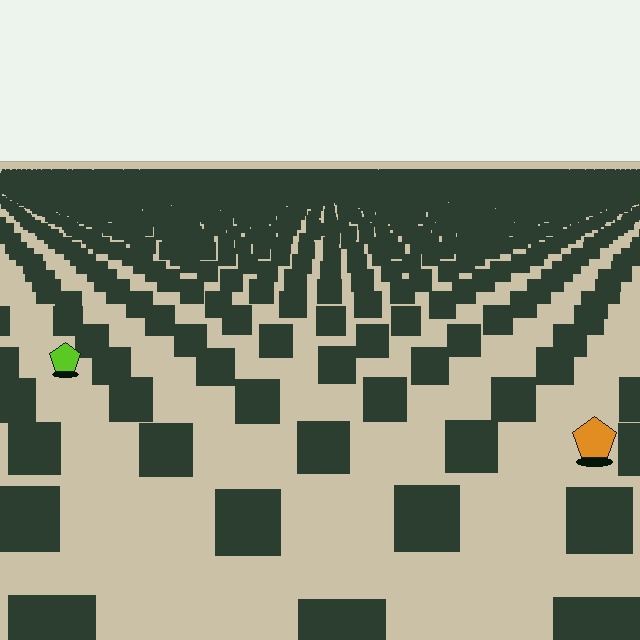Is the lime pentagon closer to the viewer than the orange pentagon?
No. The orange pentagon is closer — you can tell from the texture gradient: the ground texture is coarser near it.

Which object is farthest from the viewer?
The lime pentagon is farthest from the viewer. It appears smaller and the ground texture around it is denser.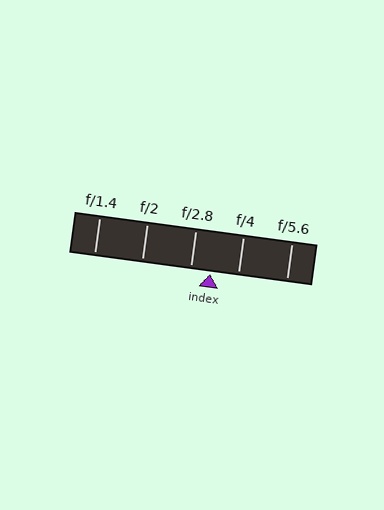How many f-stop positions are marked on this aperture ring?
There are 5 f-stop positions marked.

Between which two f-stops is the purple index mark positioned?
The index mark is between f/2.8 and f/4.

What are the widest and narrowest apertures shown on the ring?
The widest aperture shown is f/1.4 and the narrowest is f/5.6.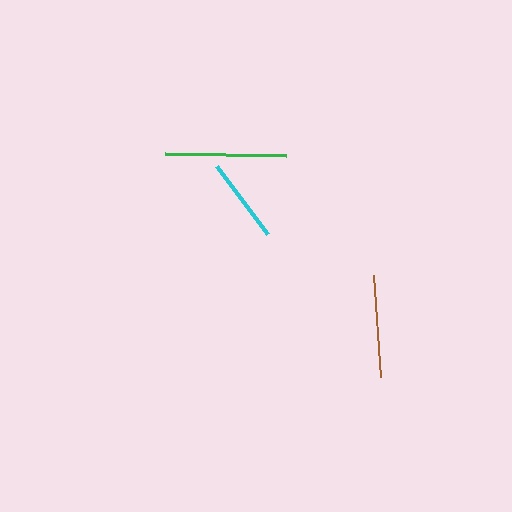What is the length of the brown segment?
The brown segment is approximately 103 pixels long.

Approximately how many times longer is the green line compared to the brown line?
The green line is approximately 1.2 times the length of the brown line.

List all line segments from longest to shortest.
From longest to shortest: green, brown, cyan.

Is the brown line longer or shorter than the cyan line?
The brown line is longer than the cyan line.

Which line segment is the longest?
The green line is the longest at approximately 122 pixels.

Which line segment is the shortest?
The cyan line is the shortest at approximately 85 pixels.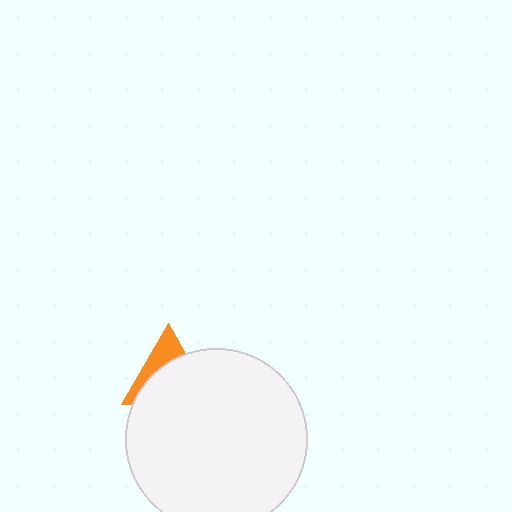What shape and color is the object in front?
The object in front is a white circle.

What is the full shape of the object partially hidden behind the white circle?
The partially hidden object is an orange triangle.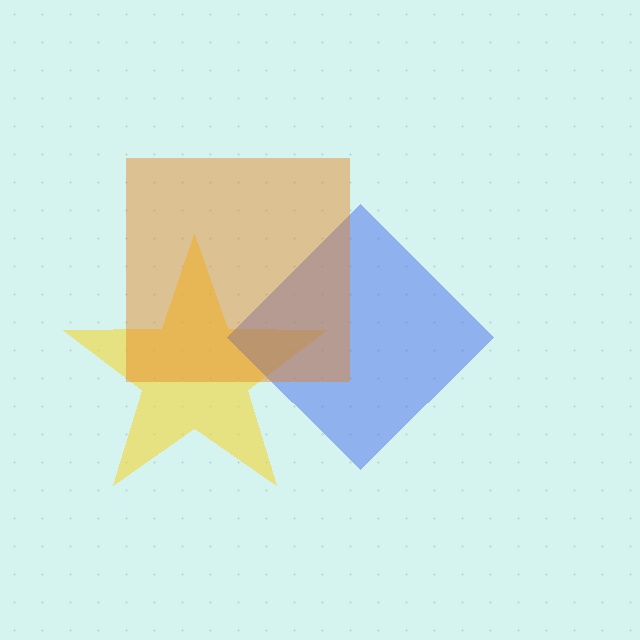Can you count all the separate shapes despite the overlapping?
Yes, there are 3 separate shapes.